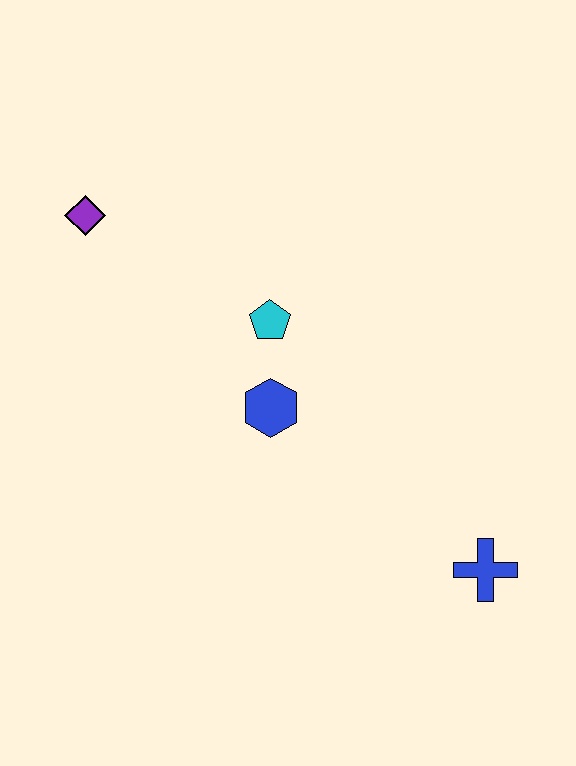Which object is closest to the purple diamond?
The cyan pentagon is closest to the purple diamond.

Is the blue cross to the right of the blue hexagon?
Yes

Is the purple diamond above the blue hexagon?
Yes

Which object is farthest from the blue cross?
The purple diamond is farthest from the blue cross.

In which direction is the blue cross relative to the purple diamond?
The blue cross is to the right of the purple diamond.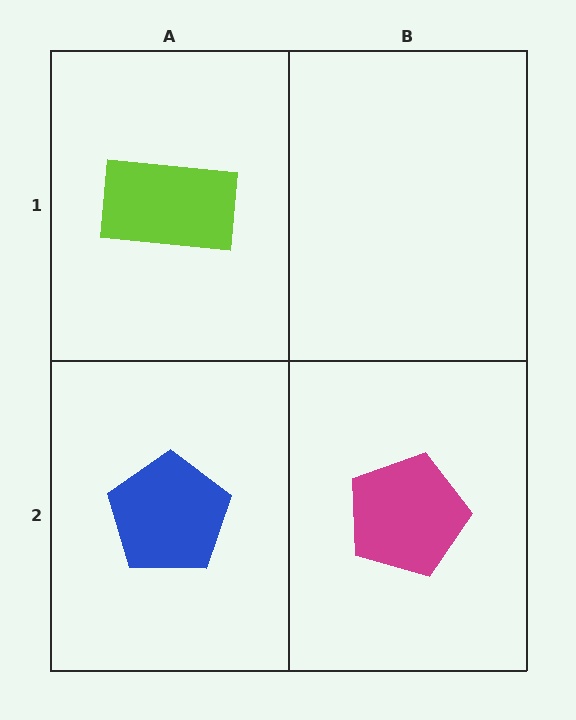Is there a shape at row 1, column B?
No, that cell is empty.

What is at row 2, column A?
A blue pentagon.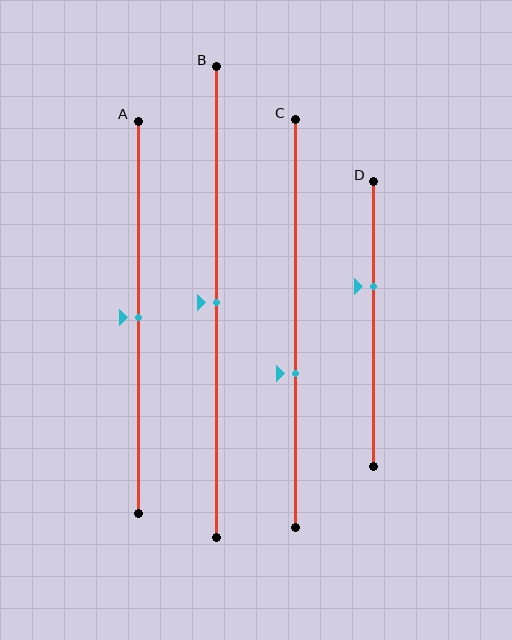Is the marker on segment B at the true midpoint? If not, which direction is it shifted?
Yes, the marker on segment B is at the true midpoint.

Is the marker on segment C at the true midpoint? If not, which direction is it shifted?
No, the marker on segment C is shifted downward by about 12% of the segment length.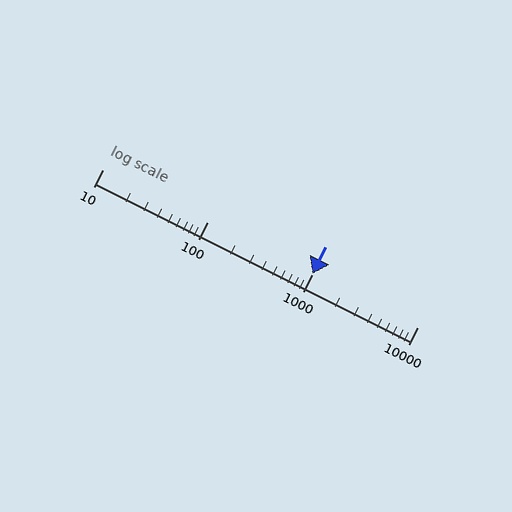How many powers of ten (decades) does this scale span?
The scale spans 3 decades, from 10 to 10000.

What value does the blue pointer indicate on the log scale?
The pointer indicates approximately 1000.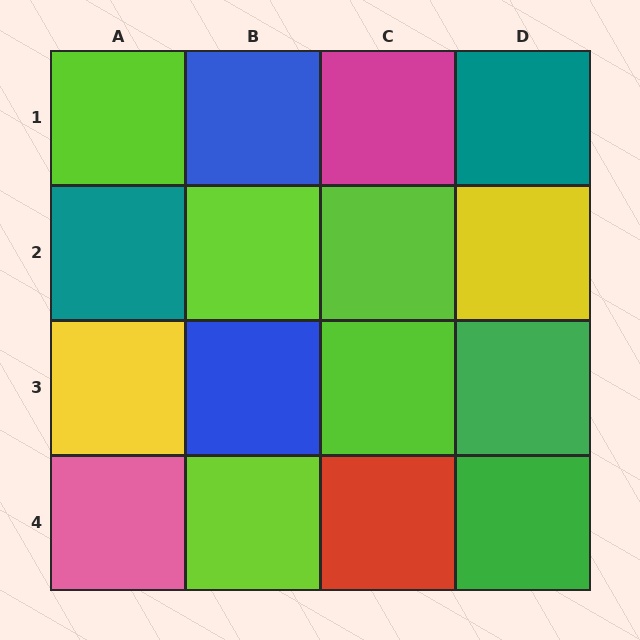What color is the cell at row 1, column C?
Magenta.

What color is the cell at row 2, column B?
Lime.